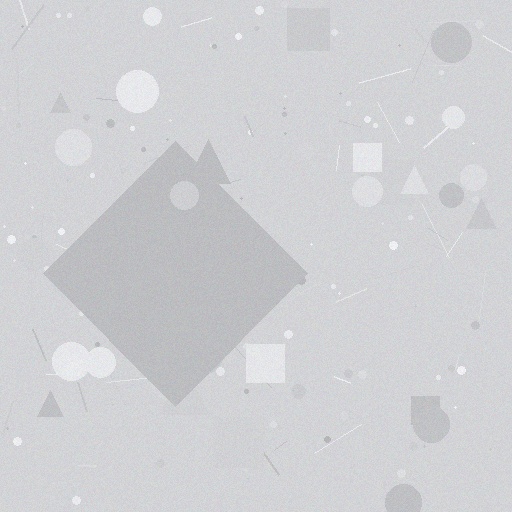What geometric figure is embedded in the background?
A diamond is embedded in the background.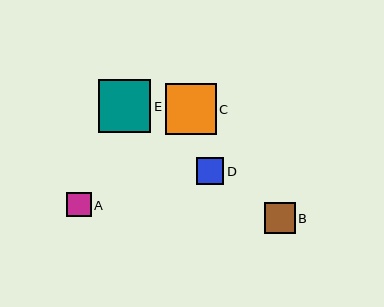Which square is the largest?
Square E is the largest with a size of approximately 53 pixels.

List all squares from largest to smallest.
From largest to smallest: E, C, B, D, A.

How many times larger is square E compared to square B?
Square E is approximately 1.7 times the size of square B.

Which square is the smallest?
Square A is the smallest with a size of approximately 25 pixels.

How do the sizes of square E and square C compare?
Square E and square C are approximately the same size.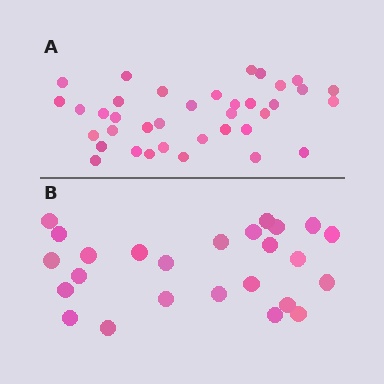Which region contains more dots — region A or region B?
Region A (the top region) has more dots.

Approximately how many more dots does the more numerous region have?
Region A has roughly 12 or so more dots than region B.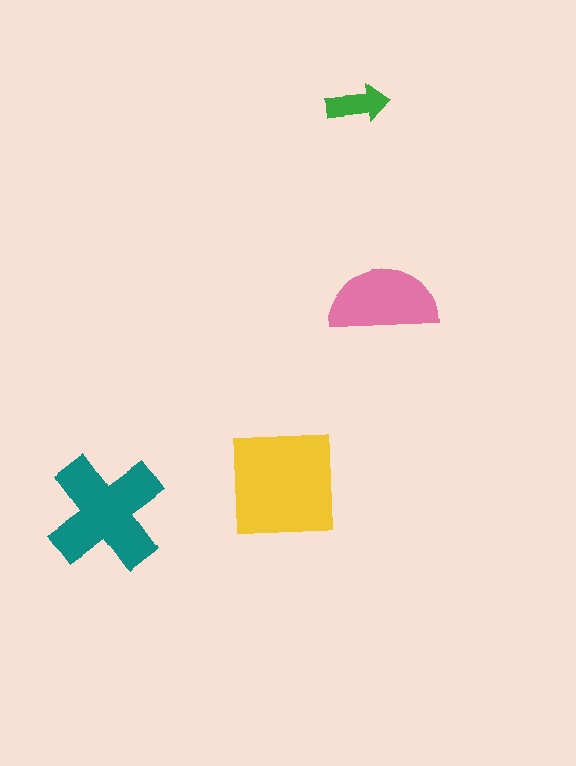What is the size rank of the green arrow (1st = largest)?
4th.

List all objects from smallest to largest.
The green arrow, the pink semicircle, the teal cross, the yellow square.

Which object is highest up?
The green arrow is topmost.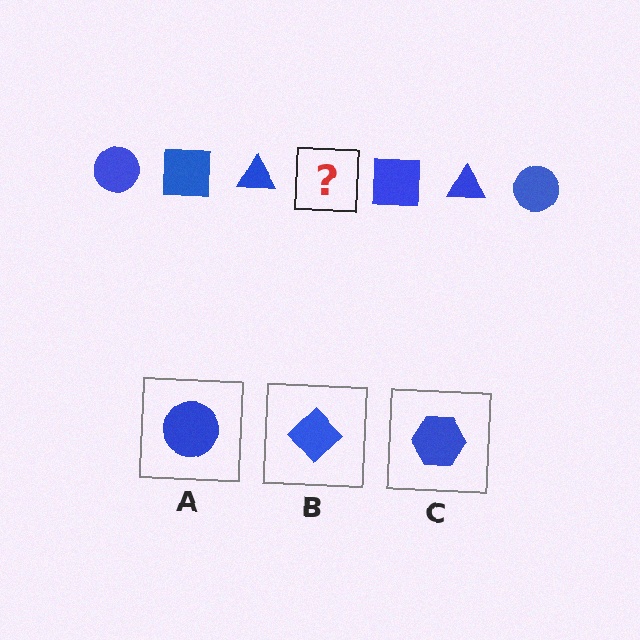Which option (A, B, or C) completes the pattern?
A.